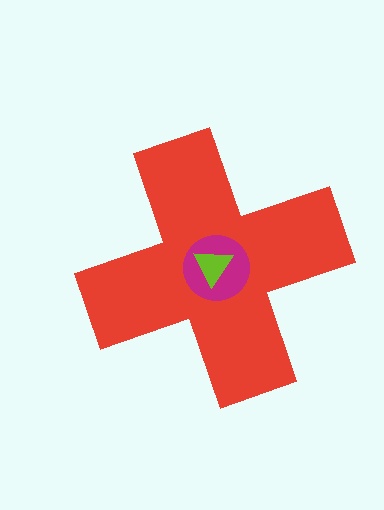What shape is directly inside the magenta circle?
The lime triangle.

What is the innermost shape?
The lime triangle.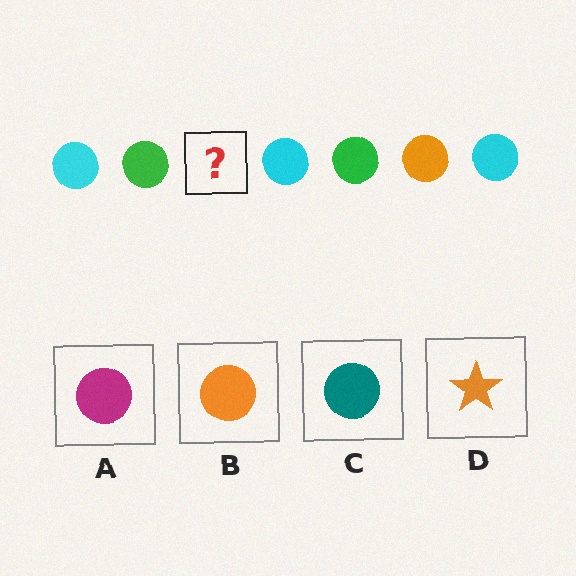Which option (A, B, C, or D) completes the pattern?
B.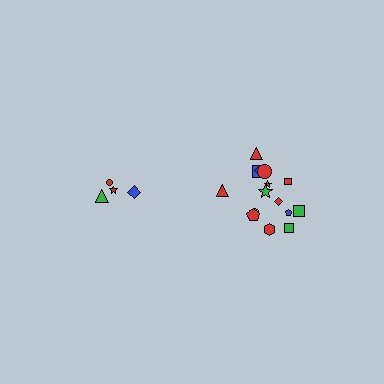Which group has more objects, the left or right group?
The right group.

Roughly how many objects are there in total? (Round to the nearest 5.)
Roughly 20 objects in total.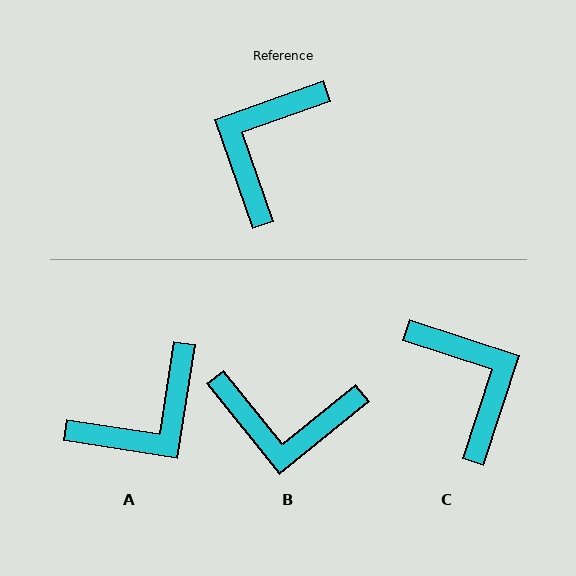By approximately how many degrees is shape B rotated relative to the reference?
Approximately 109 degrees counter-clockwise.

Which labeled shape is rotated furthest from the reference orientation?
A, about 151 degrees away.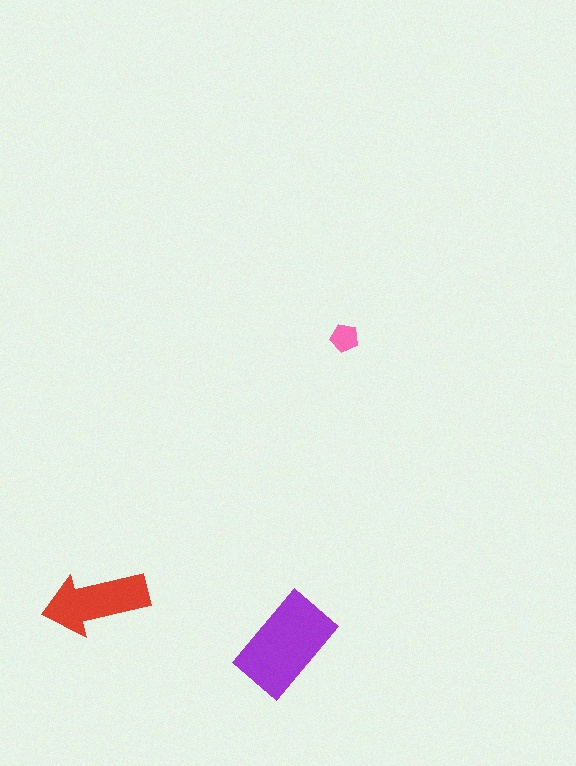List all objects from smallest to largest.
The pink pentagon, the red arrow, the purple rectangle.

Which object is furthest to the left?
The red arrow is leftmost.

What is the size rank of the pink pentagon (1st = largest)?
3rd.